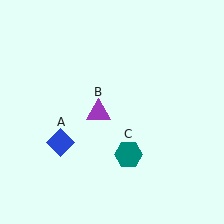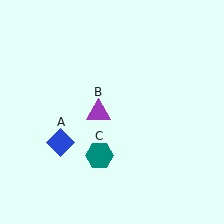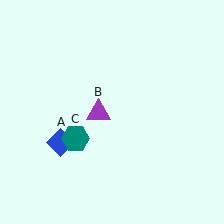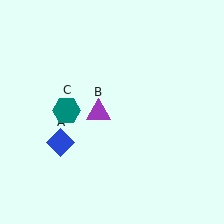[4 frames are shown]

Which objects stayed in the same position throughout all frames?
Blue diamond (object A) and purple triangle (object B) remained stationary.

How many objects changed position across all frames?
1 object changed position: teal hexagon (object C).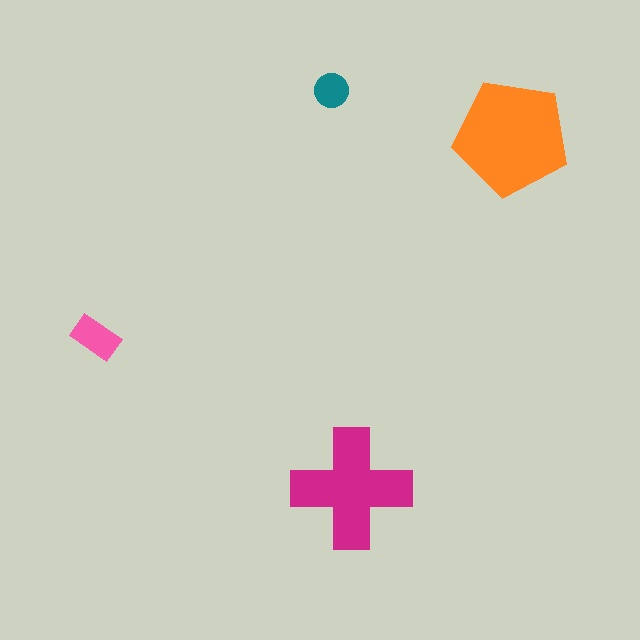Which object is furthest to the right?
The orange pentagon is rightmost.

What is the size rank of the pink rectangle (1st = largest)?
3rd.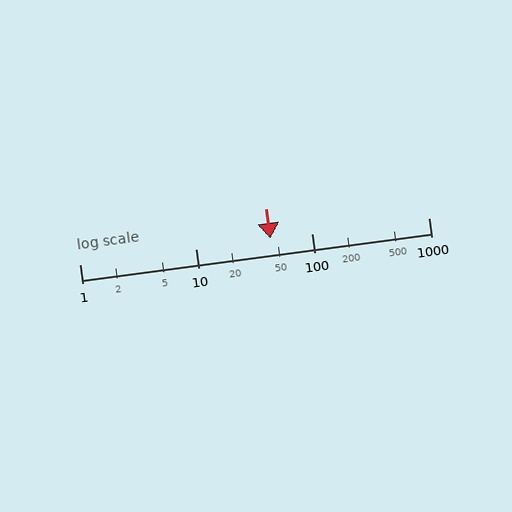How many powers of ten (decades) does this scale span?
The scale spans 3 decades, from 1 to 1000.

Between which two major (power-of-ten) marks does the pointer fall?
The pointer is between 10 and 100.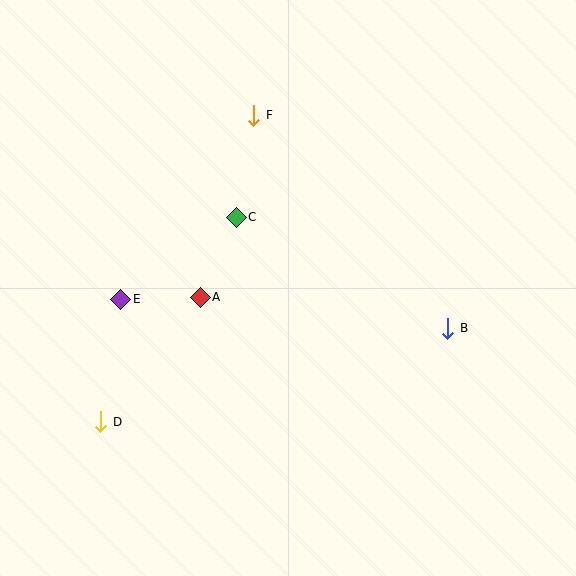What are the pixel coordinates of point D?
Point D is at (101, 422).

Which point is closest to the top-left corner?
Point F is closest to the top-left corner.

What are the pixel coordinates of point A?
Point A is at (200, 297).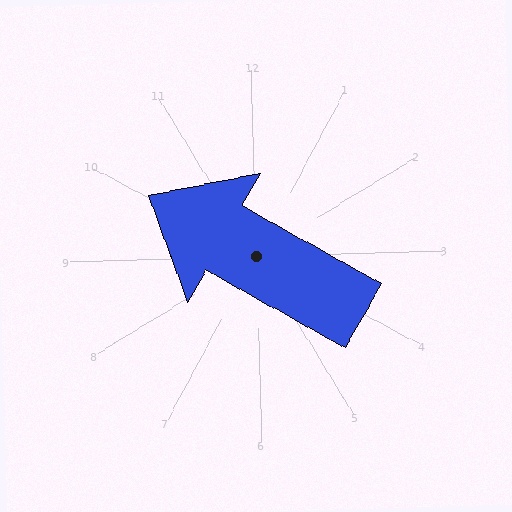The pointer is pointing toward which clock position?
Roughly 10 o'clock.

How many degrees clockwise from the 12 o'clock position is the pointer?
Approximately 301 degrees.